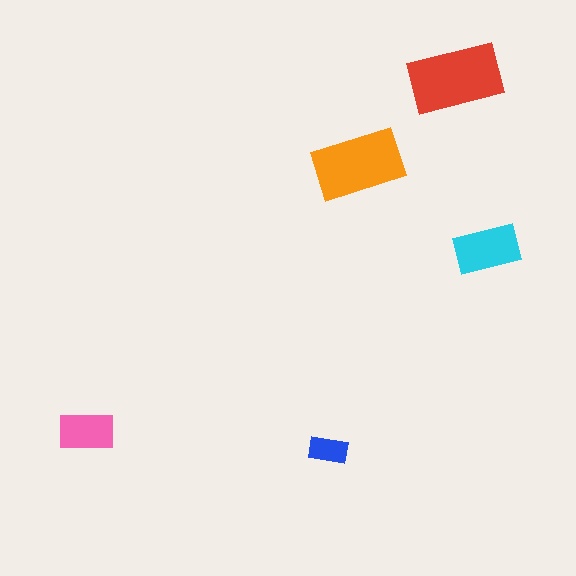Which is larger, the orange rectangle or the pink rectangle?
The orange one.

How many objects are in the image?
There are 5 objects in the image.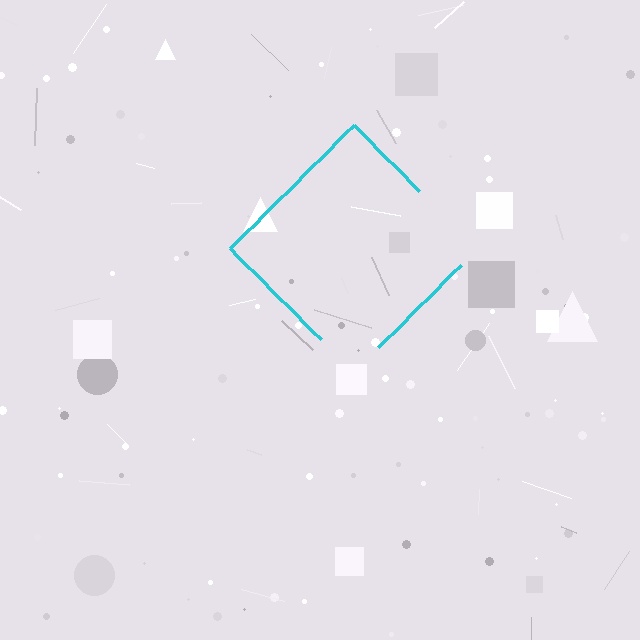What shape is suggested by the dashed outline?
The dashed outline suggests a diamond.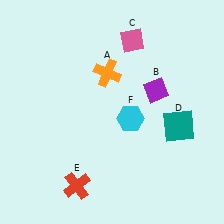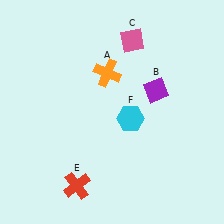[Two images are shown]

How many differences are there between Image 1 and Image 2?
There is 1 difference between the two images.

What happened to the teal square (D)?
The teal square (D) was removed in Image 2. It was in the bottom-right area of Image 1.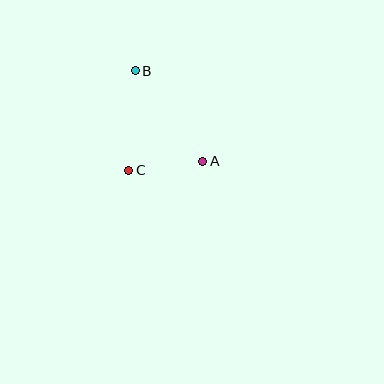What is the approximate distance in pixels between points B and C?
The distance between B and C is approximately 100 pixels.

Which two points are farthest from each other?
Points A and B are farthest from each other.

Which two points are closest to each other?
Points A and C are closest to each other.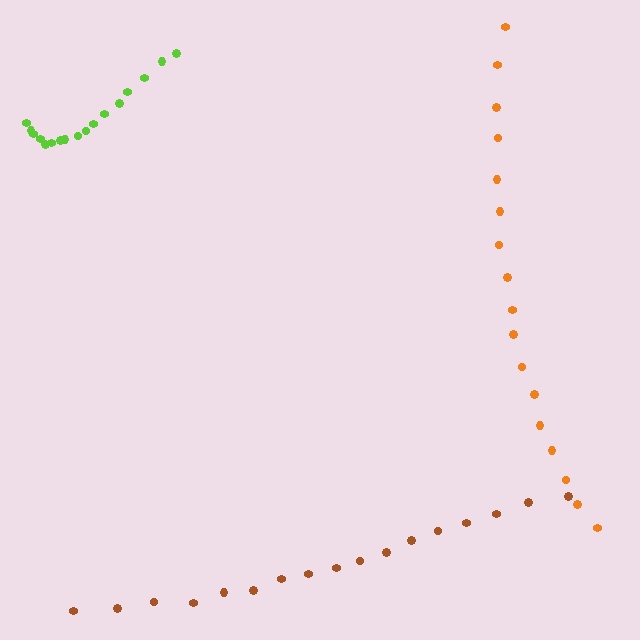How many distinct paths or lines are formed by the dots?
There are 3 distinct paths.